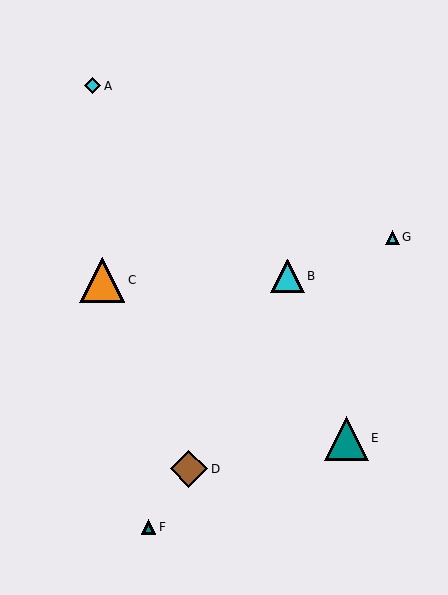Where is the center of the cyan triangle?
The center of the cyan triangle is at (287, 276).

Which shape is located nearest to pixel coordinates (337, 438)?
The teal triangle (labeled E) at (346, 438) is nearest to that location.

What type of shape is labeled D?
Shape D is a brown diamond.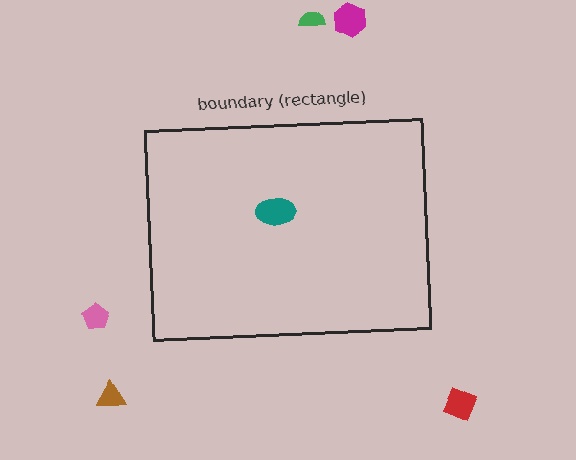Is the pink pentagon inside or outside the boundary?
Outside.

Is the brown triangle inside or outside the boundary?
Outside.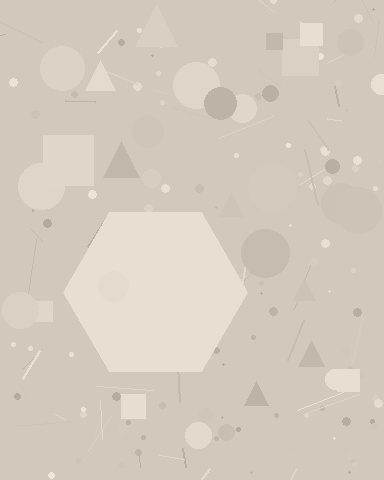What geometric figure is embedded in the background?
A hexagon is embedded in the background.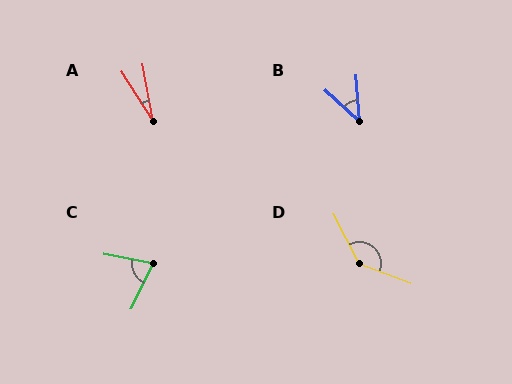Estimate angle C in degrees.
Approximately 75 degrees.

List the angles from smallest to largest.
A (22°), B (43°), C (75°), D (138°).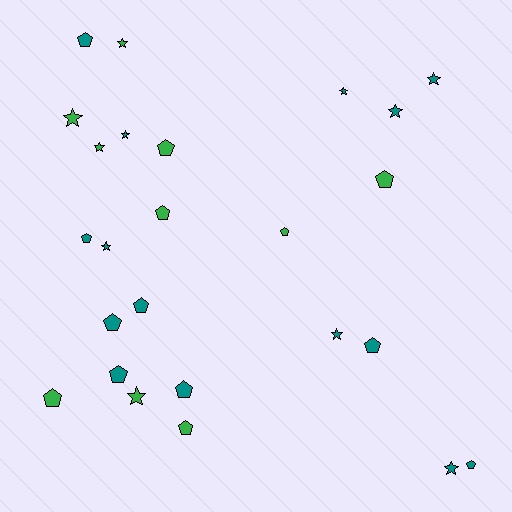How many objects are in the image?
There are 25 objects.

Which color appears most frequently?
Teal, with 15 objects.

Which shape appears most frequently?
Pentagon, with 14 objects.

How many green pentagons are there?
There are 6 green pentagons.